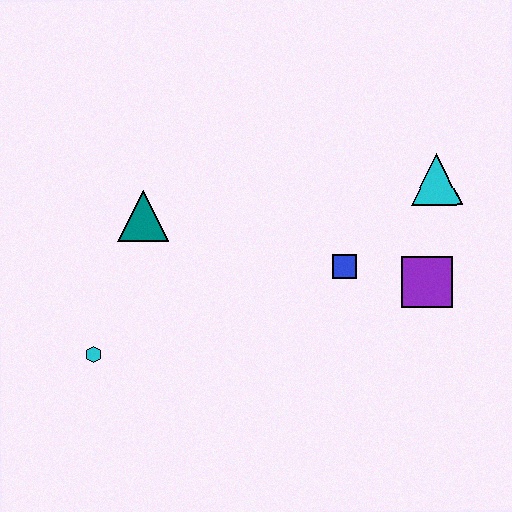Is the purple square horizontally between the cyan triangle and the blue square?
Yes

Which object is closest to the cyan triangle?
The purple square is closest to the cyan triangle.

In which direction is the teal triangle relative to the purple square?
The teal triangle is to the left of the purple square.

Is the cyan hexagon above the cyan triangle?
No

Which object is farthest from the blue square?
The cyan hexagon is farthest from the blue square.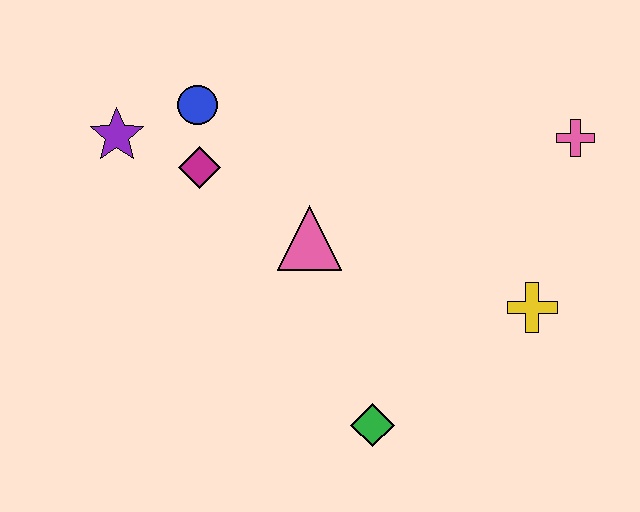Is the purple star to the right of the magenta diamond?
No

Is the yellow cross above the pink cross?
No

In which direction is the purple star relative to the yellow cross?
The purple star is to the left of the yellow cross.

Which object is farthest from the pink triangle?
The pink cross is farthest from the pink triangle.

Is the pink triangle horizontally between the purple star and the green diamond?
Yes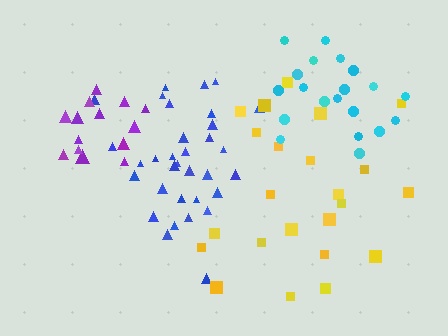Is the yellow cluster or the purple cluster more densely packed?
Purple.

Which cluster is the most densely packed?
Purple.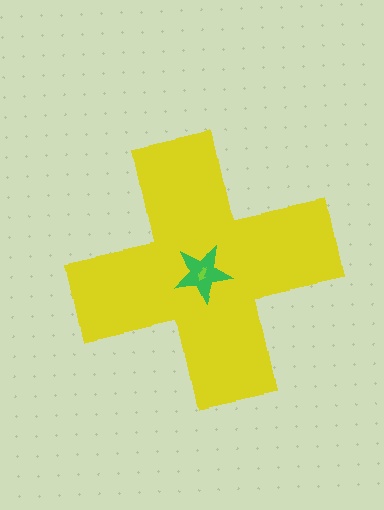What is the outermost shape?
The yellow cross.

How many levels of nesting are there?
3.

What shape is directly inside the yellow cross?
The green star.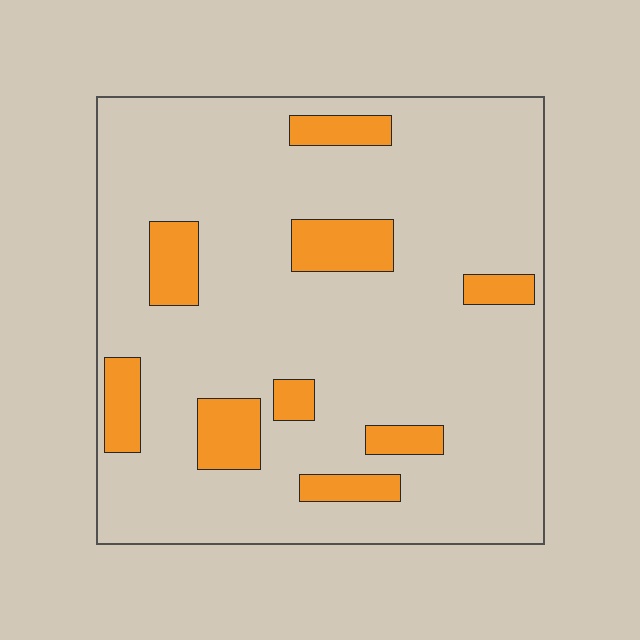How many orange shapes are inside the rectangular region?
9.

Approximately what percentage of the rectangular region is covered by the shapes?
Approximately 15%.